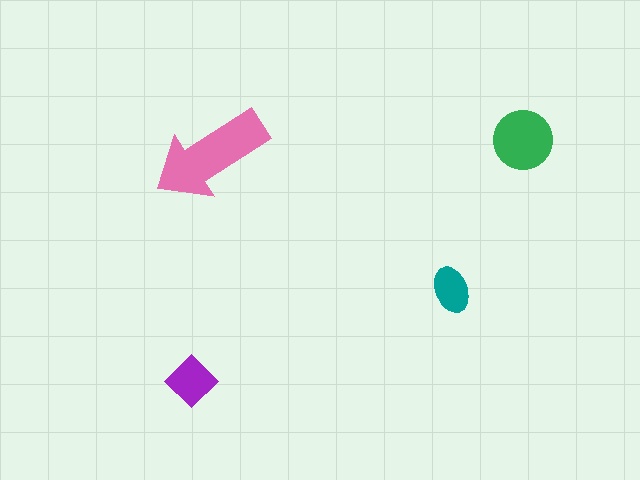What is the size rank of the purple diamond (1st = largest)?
3rd.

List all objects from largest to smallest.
The pink arrow, the green circle, the purple diamond, the teal ellipse.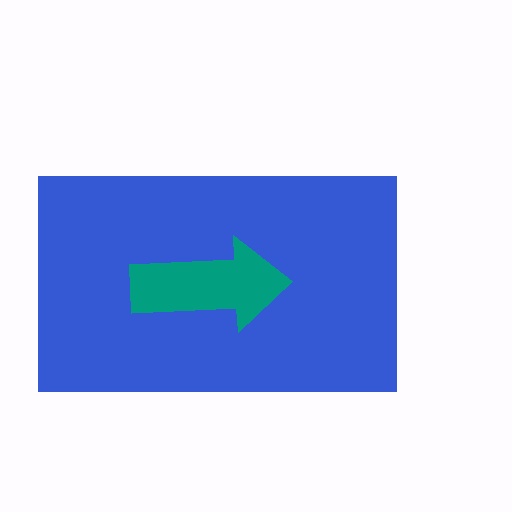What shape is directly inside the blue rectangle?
The teal arrow.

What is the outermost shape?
The blue rectangle.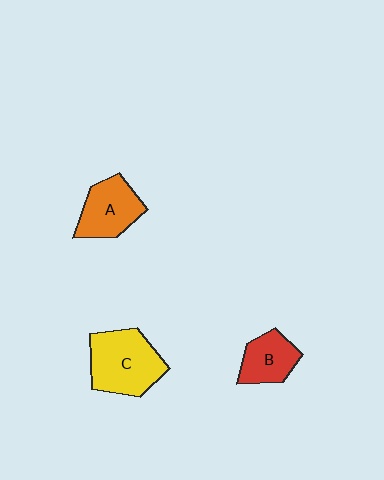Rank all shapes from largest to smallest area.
From largest to smallest: C (yellow), A (orange), B (red).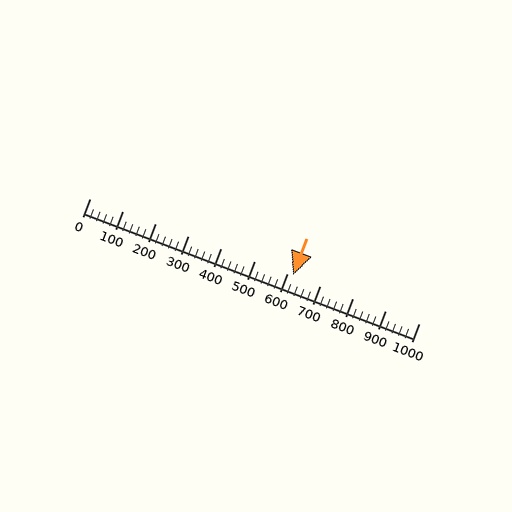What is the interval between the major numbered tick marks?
The major tick marks are spaced 100 units apart.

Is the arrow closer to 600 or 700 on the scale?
The arrow is closer to 600.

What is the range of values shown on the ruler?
The ruler shows values from 0 to 1000.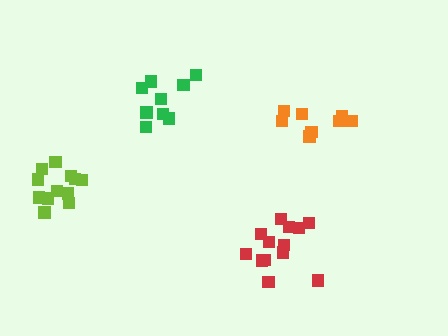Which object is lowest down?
The red cluster is bottommost.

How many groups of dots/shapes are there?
There are 4 groups.